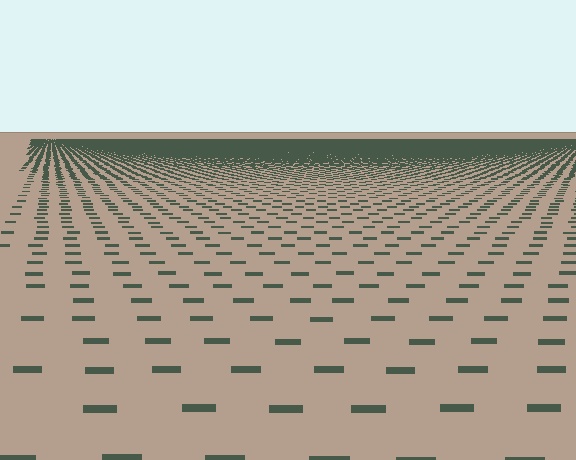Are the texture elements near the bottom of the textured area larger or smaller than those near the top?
Larger. Near the bottom, elements are closer to the viewer and appear at a bigger on-screen size.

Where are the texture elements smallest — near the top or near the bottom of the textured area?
Near the top.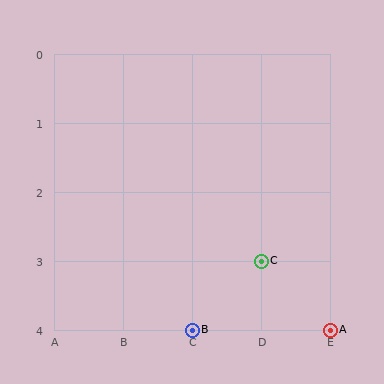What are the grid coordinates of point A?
Point A is at grid coordinates (E, 4).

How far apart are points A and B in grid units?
Points A and B are 2 columns apart.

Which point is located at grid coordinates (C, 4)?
Point B is at (C, 4).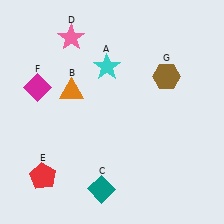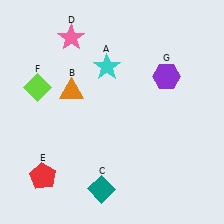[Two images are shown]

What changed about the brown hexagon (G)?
In Image 1, G is brown. In Image 2, it changed to purple.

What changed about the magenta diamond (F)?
In Image 1, F is magenta. In Image 2, it changed to lime.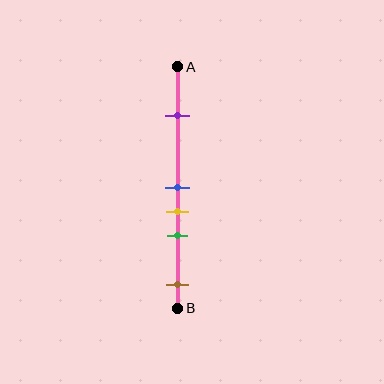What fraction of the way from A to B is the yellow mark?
The yellow mark is approximately 60% (0.6) of the way from A to B.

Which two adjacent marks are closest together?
The blue and yellow marks are the closest adjacent pair.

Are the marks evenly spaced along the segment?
No, the marks are not evenly spaced.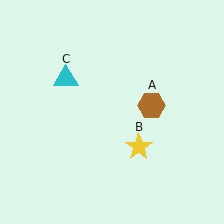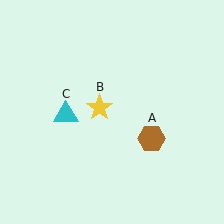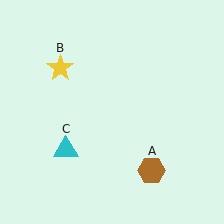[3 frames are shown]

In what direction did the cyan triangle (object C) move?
The cyan triangle (object C) moved down.